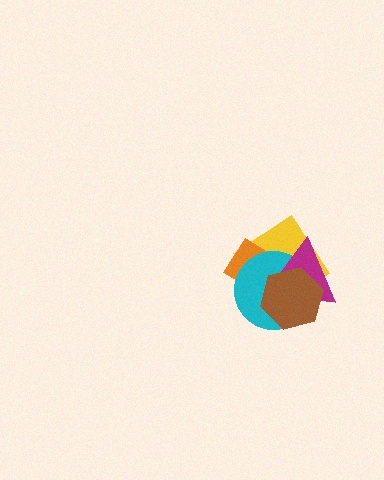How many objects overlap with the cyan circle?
4 objects overlap with the cyan circle.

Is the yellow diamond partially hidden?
Yes, it is partially covered by another shape.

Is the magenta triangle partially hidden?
Yes, it is partially covered by another shape.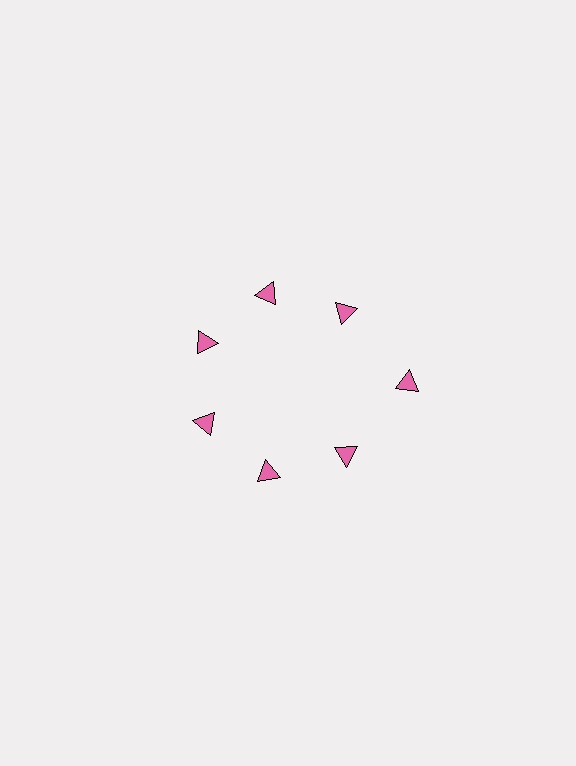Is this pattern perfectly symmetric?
No. The 7 pink triangles are arranged in a ring, but one element near the 3 o'clock position is pushed outward from the center, breaking the 7-fold rotational symmetry.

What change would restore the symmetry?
The symmetry would be restored by moving it inward, back onto the ring so that all 7 triangles sit at equal angles and equal distance from the center.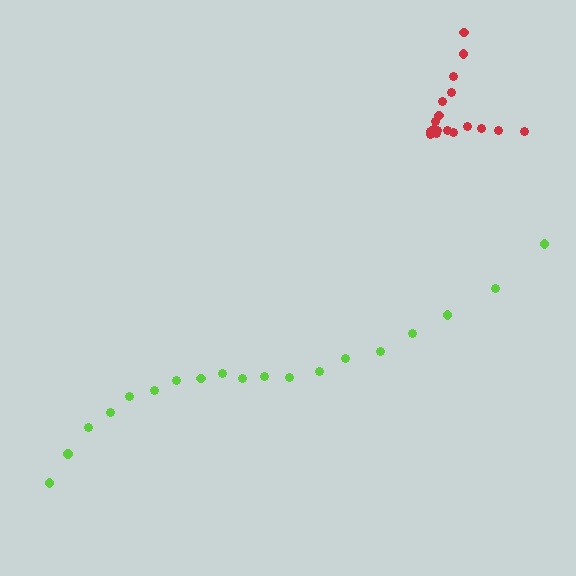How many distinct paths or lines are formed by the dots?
There are 2 distinct paths.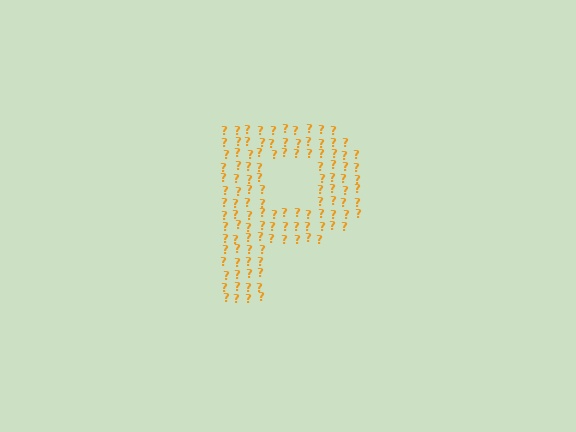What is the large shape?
The large shape is the letter P.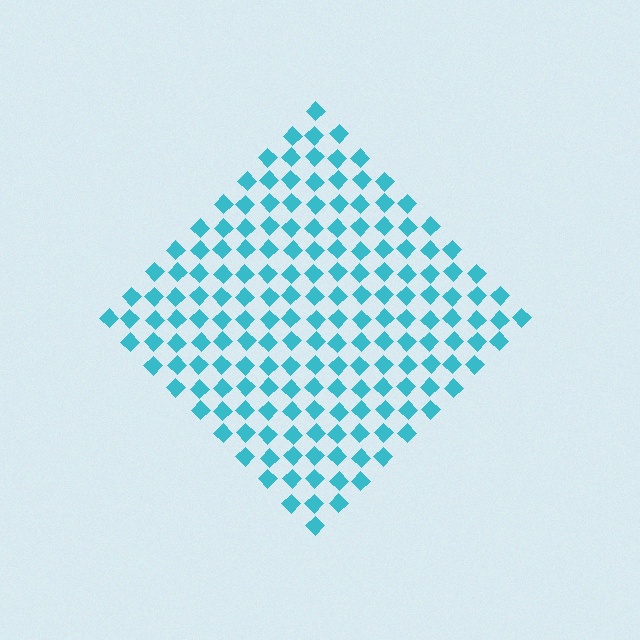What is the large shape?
The large shape is a diamond.